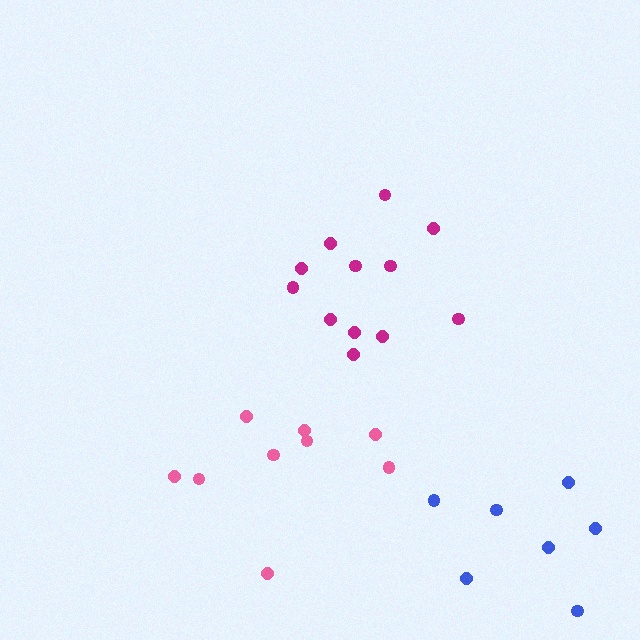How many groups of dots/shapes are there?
There are 3 groups.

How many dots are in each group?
Group 1: 7 dots, Group 2: 12 dots, Group 3: 9 dots (28 total).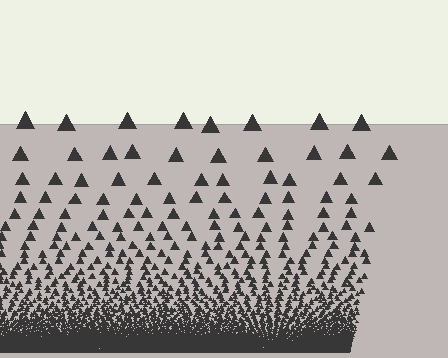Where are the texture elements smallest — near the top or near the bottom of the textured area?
Near the bottom.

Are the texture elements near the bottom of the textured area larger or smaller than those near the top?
Smaller. The gradient is inverted — elements near the bottom are smaller and denser.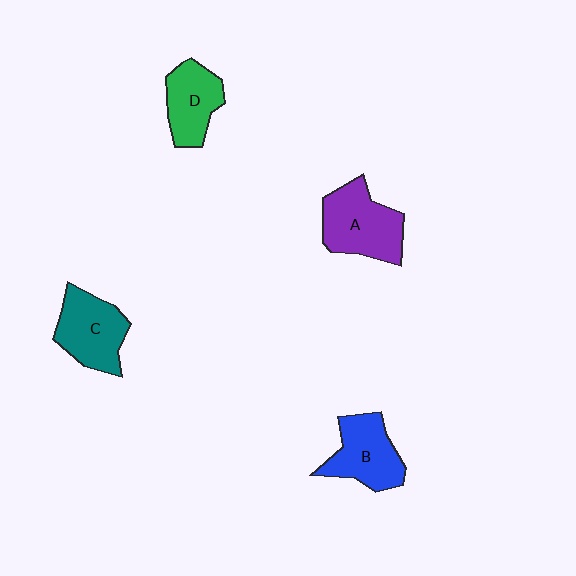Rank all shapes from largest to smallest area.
From largest to smallest: A (purple), C (teal), B (blue), D (green).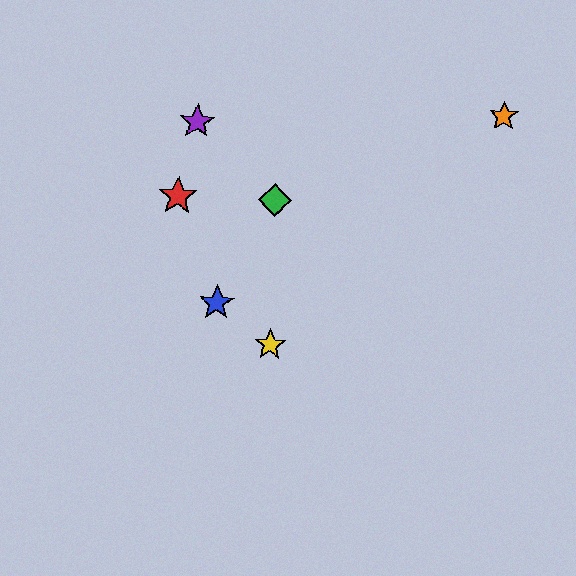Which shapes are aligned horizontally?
The red star, the green diamond are aligned horizontally.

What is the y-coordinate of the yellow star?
The yellow star is at y≈344.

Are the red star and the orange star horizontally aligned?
No, the red star is at y≈196 and the orange star is at y≈116.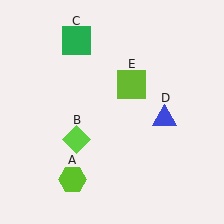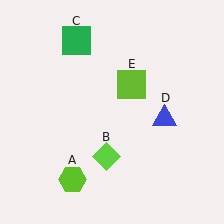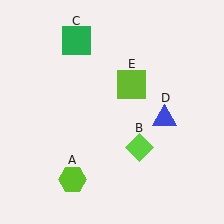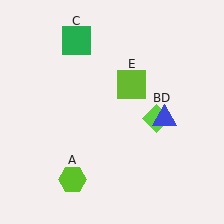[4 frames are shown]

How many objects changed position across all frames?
1 object changed position: lime diamond (object B).